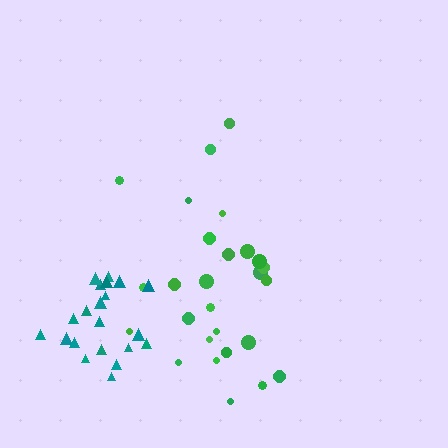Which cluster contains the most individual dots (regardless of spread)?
Green (27).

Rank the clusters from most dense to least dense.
teal, green.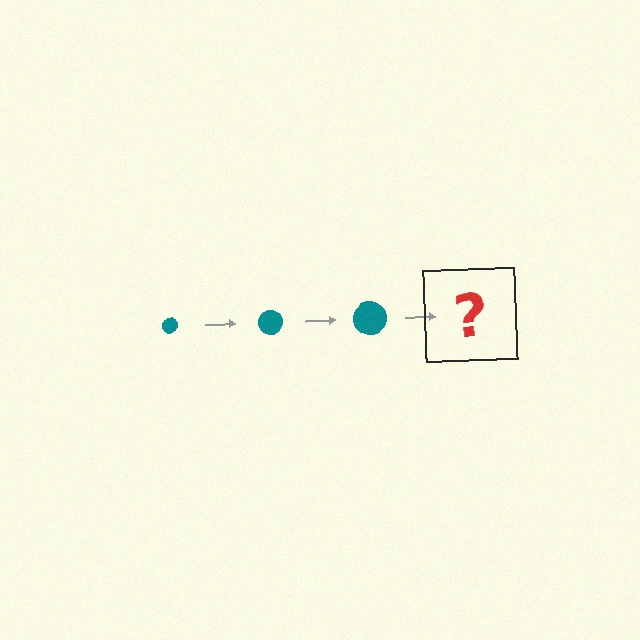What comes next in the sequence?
The next element should be a teal circle, larger than the previous one.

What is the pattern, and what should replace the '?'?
The pattern is that the circle gets progressively larger each step. The '?' should be a teal circle, larger than the previous one.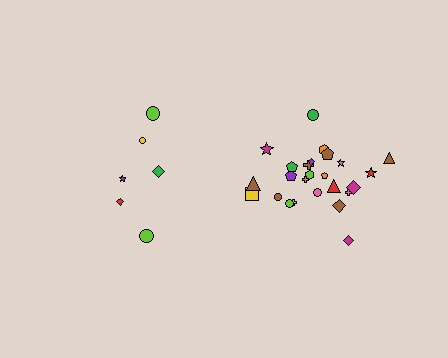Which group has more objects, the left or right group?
The right group.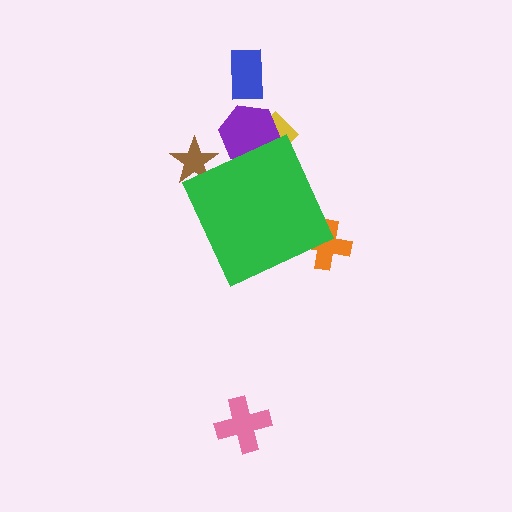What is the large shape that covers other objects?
A green diamond.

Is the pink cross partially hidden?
No, the pink cross is fully visible.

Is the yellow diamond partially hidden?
Yes, the yellow diamond is partially hidden behind the green diamond.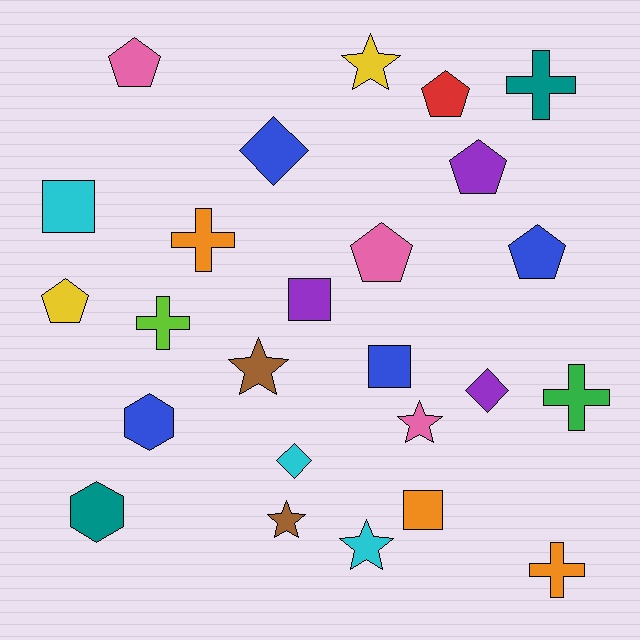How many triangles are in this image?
There are no triangles.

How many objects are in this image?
There are 25 objects.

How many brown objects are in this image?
There are 2 brown objects.